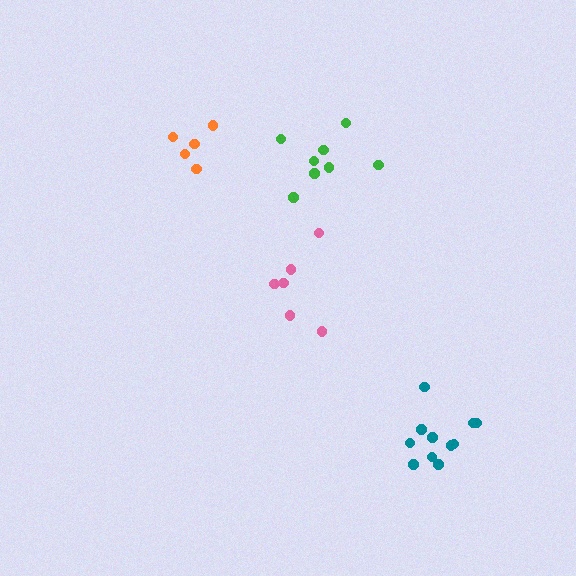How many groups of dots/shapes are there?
There are 4 groups.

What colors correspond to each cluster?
The clusters are colored: orange, pink, green, teal.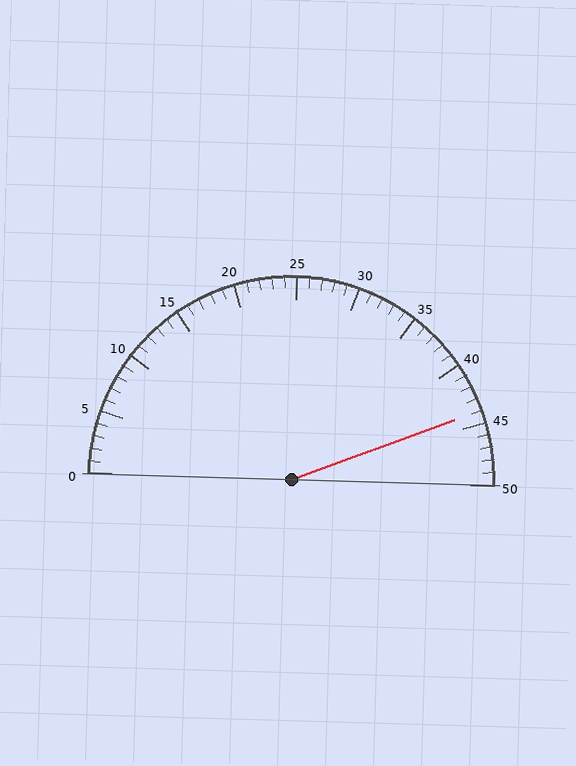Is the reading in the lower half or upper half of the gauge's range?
The reading is in the upper half of the range (0 to 50).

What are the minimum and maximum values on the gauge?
The gauge ranges from 0 to 50.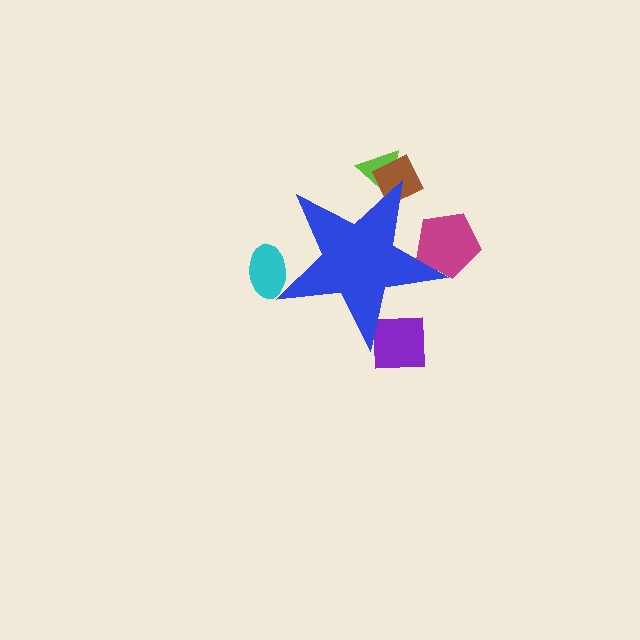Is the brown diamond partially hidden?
Yes, the brown diamond is partially hidden behind the blue star.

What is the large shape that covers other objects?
A blue star.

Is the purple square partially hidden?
Yes, the purple square is partially hidden behind the blue star.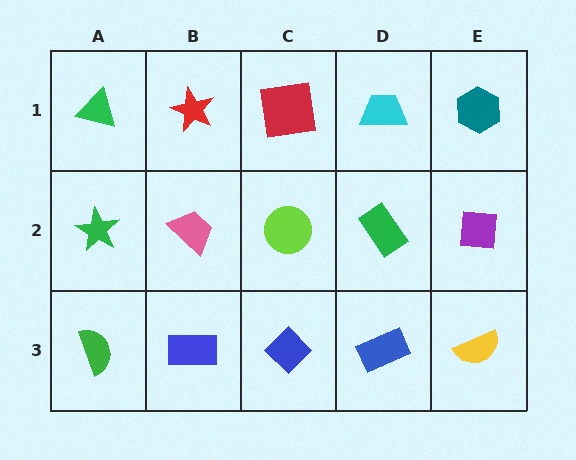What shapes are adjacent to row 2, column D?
A cyan trapezoid (row 1, column D), a blue rectangle (row 3, column D), a lime circle (row 2, column C), a purple square (row 2, column E).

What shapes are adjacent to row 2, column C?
A red square (row 1, column C), a blue diamond (row 3, column C), a pink trapezoid (row 2, column B), a green rectangle (row 2, column D).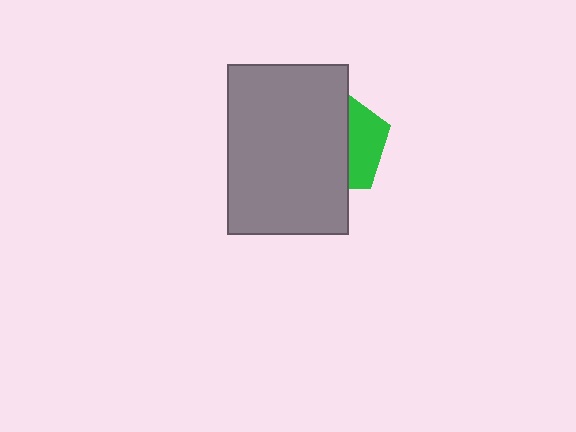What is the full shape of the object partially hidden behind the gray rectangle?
The partially hidden object is a green pentagon.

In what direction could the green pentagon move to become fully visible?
The green pentagon could move right. That would shift it out from behind the gray rectangle entirely.